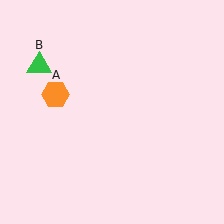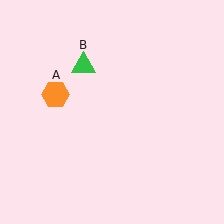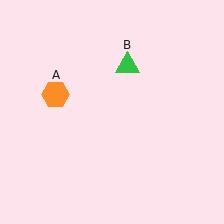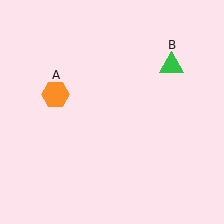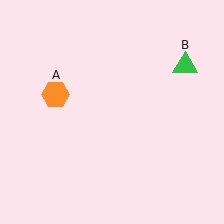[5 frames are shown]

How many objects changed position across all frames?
1 object changed position: green triangle (object B).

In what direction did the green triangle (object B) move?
The green triangle (object B) moved right.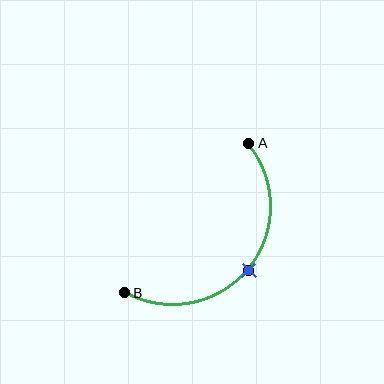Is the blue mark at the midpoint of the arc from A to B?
Yes. The blue mark lies on the arc at equal arc-length from both A and B — it is the arc midpoint.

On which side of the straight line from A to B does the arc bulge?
The arc bulges below and to the right of the straight line connecting A and B.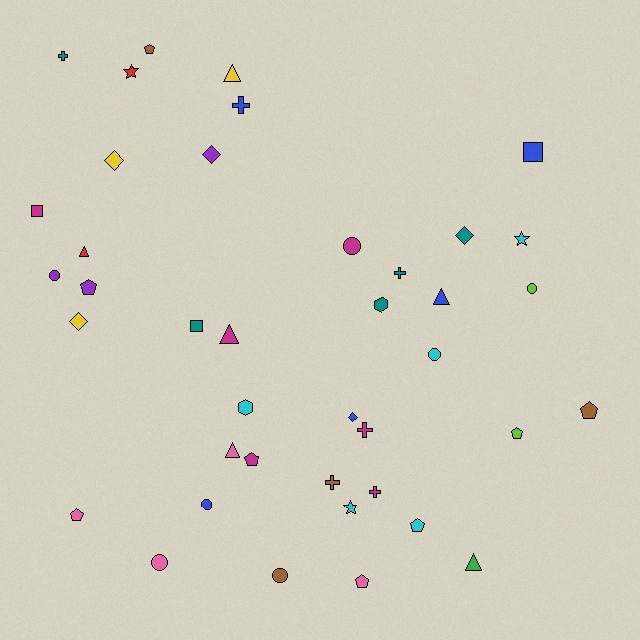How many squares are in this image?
There are 3 squares.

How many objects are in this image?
There are 40 objects.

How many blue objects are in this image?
There are 5 blue objects.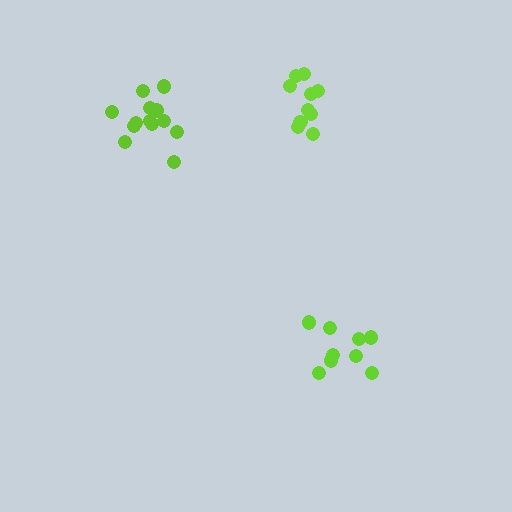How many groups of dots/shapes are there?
There are 3 groups.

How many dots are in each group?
Group 1: 9 dots, Group 2: 13 dots, Group 3: 10 dots (32 total).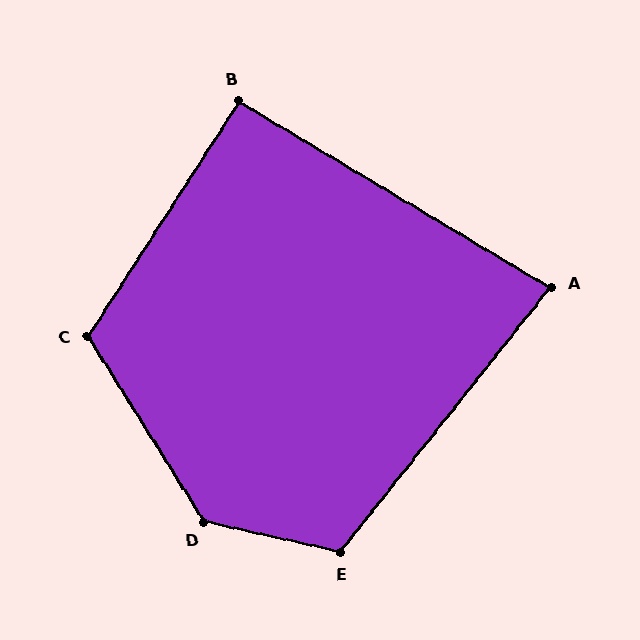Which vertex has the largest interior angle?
D, at approximately 135 degrees.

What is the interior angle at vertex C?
Approximately 115 degrees (obtuse).